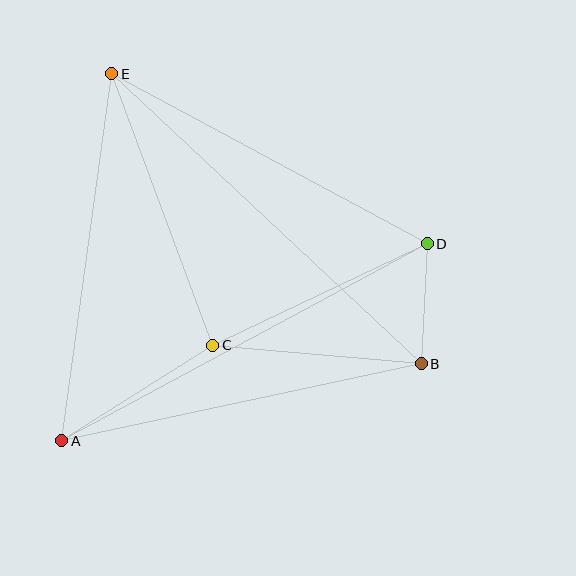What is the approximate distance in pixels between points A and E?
The distance between A and E is approximately 370 pixels.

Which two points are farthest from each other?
Points B and E are farthest from each other.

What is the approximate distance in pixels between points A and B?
The distance between A and B is approximately 368 pixels.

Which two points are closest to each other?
Points B and D are closest to each other.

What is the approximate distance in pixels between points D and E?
The distance between D and E is approximately 359 pixels.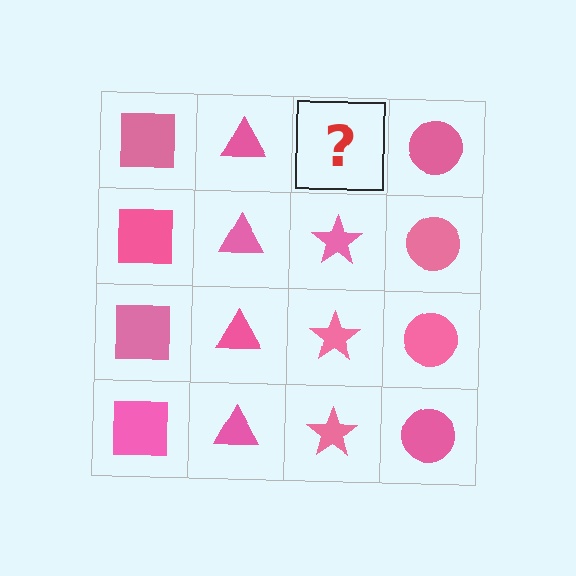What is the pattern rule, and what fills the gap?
The rule is that each column has a consistent shape. The gap should be filled with a pink star.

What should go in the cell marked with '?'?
The missing cell should contain a pink star.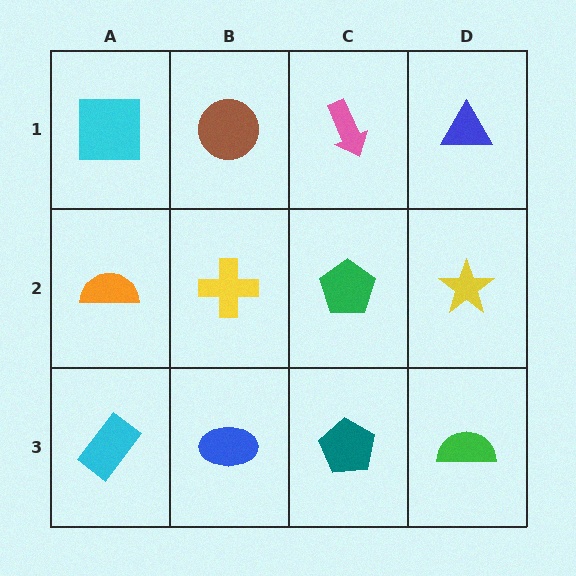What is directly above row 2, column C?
A pink arrow.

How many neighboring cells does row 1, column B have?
3.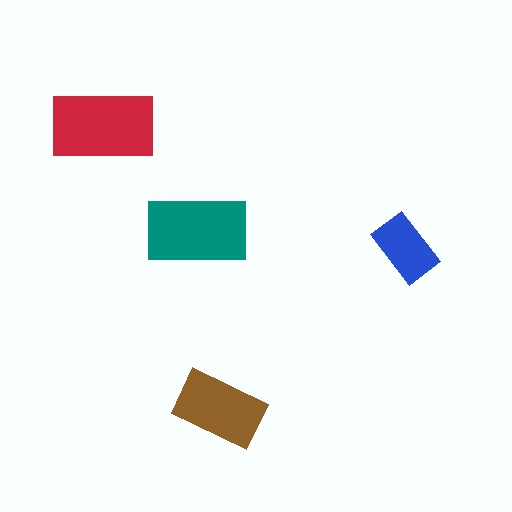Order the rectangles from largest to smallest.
the red one, the teal one, the brown one, the blue one.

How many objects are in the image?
There are 4 objects in the image.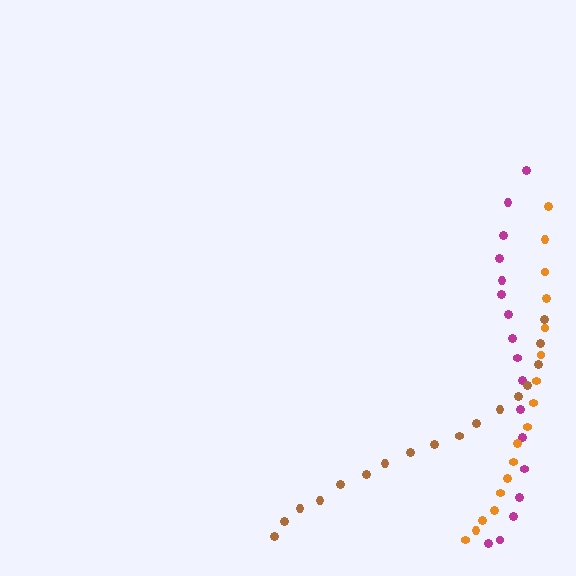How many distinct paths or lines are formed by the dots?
There are 3 distinct paths.